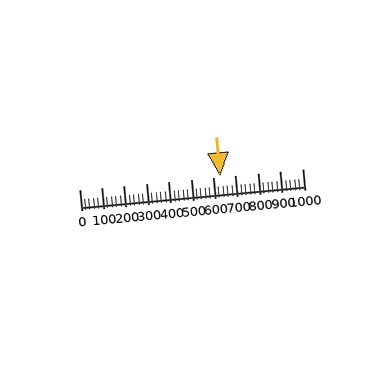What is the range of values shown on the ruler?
The ruler shows values from 0 to 1000.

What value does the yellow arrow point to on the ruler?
The yellow arrow points to approximately 632.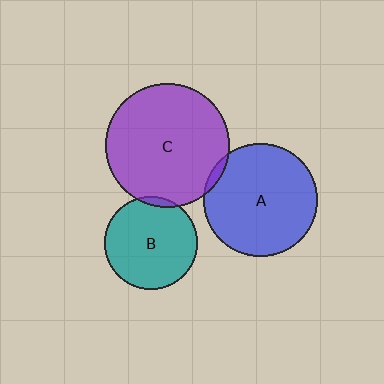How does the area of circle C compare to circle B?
Approximately 1.8 times.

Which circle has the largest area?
Circle C (purple).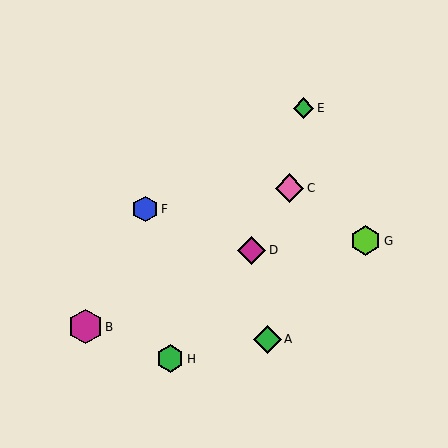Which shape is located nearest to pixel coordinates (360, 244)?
The lime hexagon (labeled G) at (366, 241) is nearest to that location.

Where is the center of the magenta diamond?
The center of the magenta diamond is at (252, 250).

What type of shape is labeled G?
Shape G is a lime hexagon.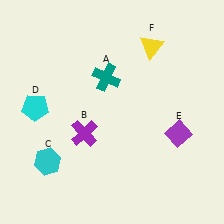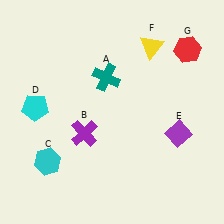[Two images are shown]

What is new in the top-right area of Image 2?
A red hexagon (G) was added in the top-right area of Image 2.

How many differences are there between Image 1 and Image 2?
There is 1 difference between the two images.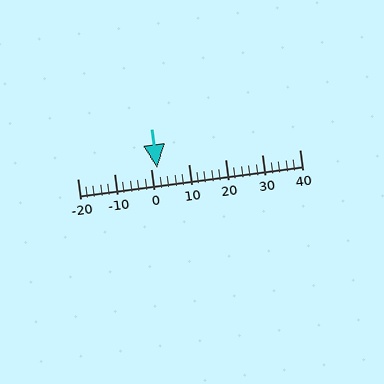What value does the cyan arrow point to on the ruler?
The cyan arrow points to approximately 2.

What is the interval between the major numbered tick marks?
The major tick marks are spaced 10 units apart.